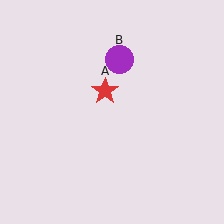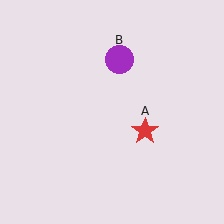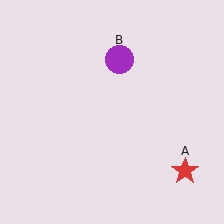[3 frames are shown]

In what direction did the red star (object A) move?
The red star (object A) moved down and to the right.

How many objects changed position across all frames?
1 object changed position: red star (object A).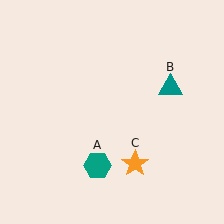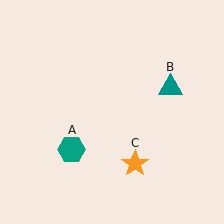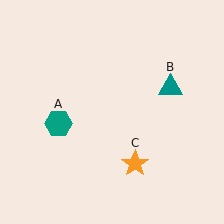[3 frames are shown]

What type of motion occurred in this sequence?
The teal hexagon (object A) rotated clockwise around the center of the scene.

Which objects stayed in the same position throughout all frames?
Teal triangle (object B) and orange star (object C) remained stationary.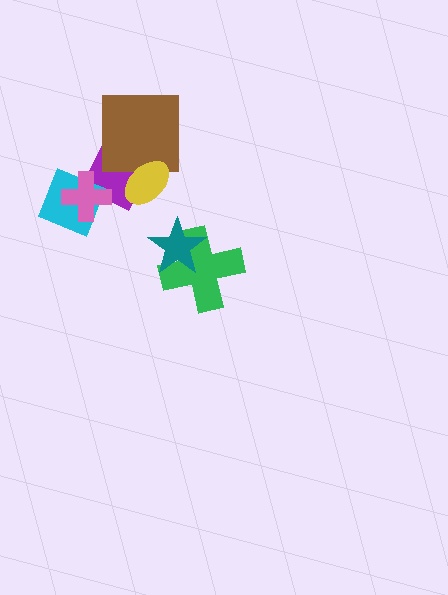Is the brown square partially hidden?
Yes, it is partially covered by another shape.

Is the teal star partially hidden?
No, no other shape covers it.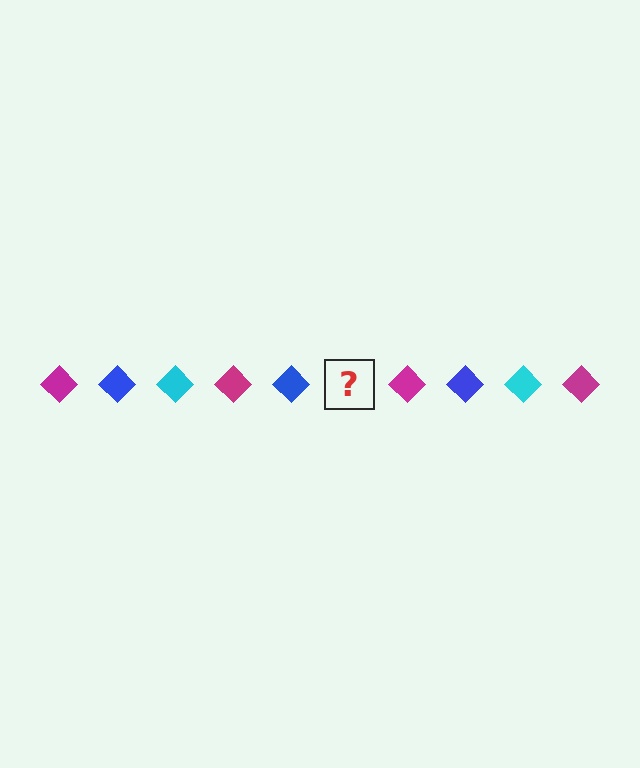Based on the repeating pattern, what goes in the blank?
The blank should be a cyan diamond.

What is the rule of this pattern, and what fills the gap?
The rule is that the pattern cycles through magenta, blue, cyan diamonds. The gap should be filled with a cyan diamond.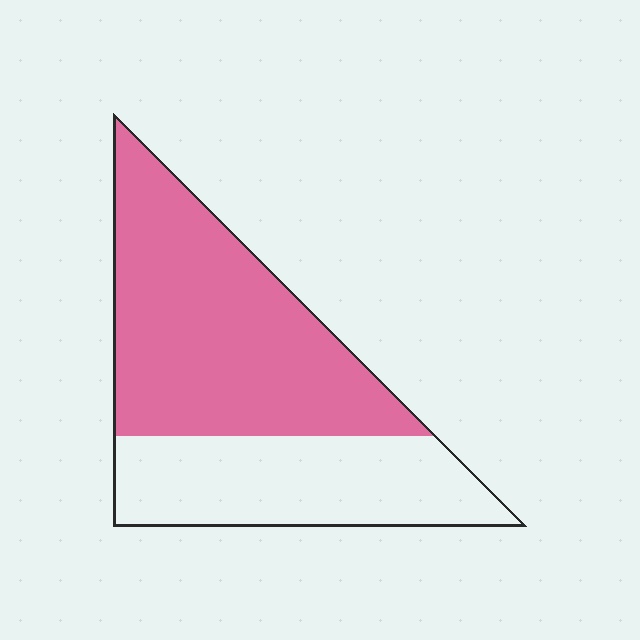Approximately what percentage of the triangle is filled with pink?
Approximately 60%.